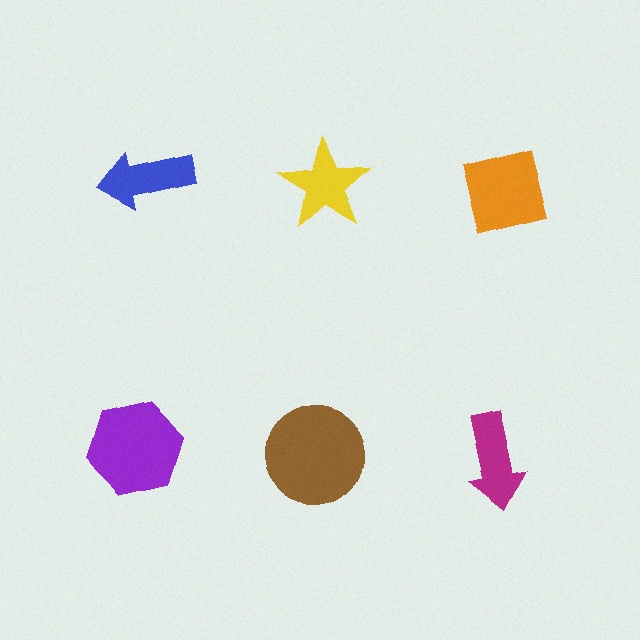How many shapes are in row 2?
3 shapes.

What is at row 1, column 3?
An orange square.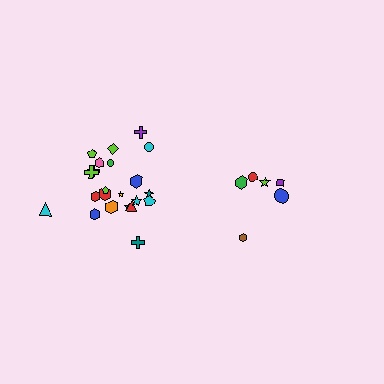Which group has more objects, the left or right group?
The left group.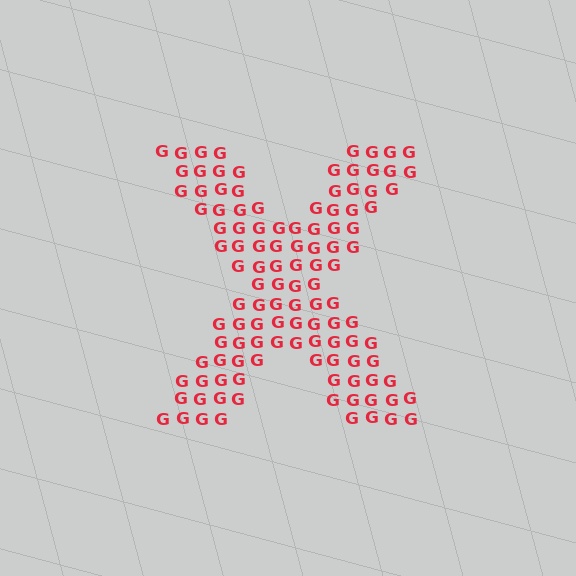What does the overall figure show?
The overall figure shows the letter X.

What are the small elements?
The small elements are letter G's.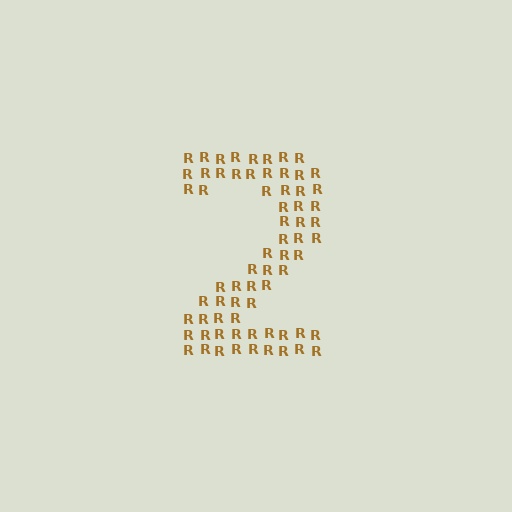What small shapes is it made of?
It is made of small letter R's.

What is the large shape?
The large shape is the digit 2.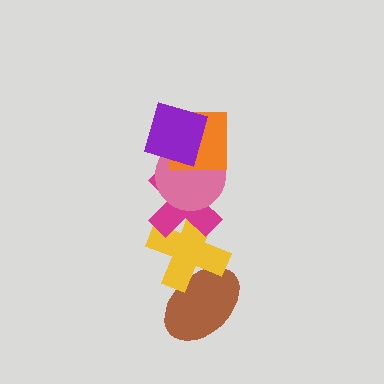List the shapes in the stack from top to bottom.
From top to bottom: the purple square, the orange square, the pink circle, the magenta cross, the yellow cross, the brown ellipse.